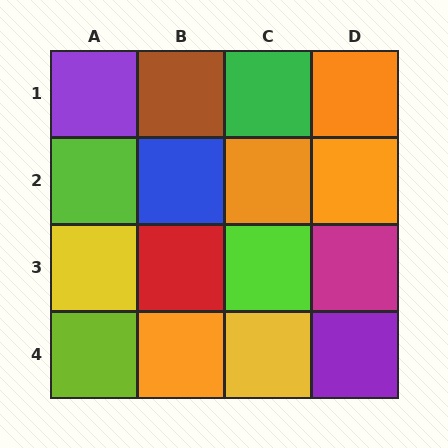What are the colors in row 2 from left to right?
Lime, blue, orange, orange.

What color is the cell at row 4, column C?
Yellow.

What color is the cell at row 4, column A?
Lime.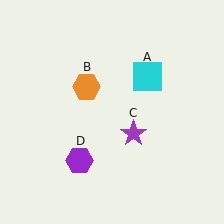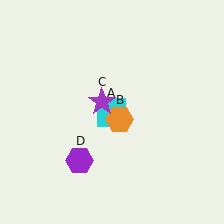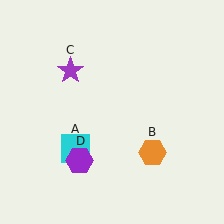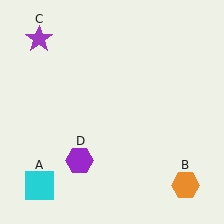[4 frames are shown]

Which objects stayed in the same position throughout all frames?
Purple hexagon (object D) remained stationary.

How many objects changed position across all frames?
3 objects changed position: cyan square (object A), orange hexagon (object B), purple star (object C).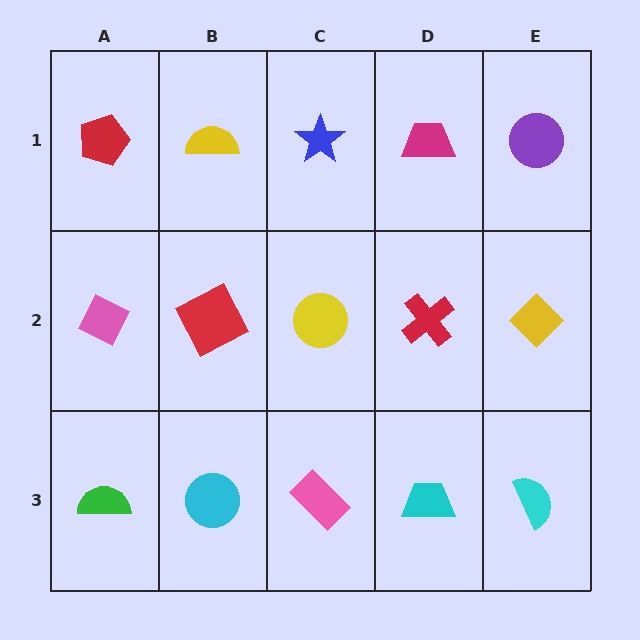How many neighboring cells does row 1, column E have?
2.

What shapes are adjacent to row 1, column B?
A red square (row 2, column B), a red pentagon (row 1, column A), a blue star (row 1, column C).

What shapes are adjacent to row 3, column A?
A pink diamond (row 2, column A), a cyan circle (row 3, column B).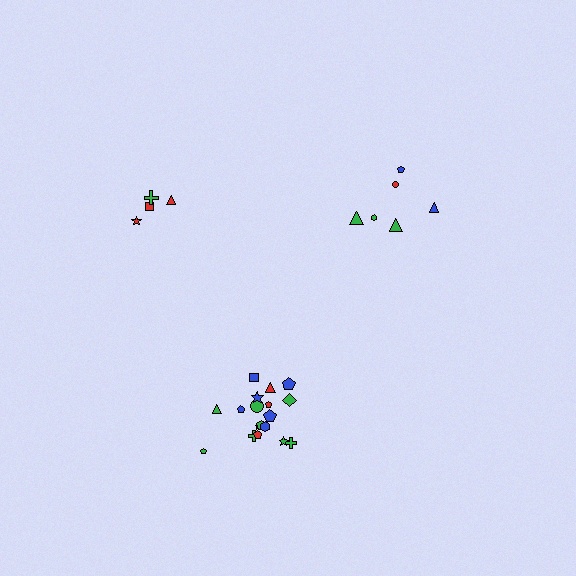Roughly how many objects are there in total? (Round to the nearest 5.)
Roughly 30 objects in total.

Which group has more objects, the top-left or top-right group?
The top-right group.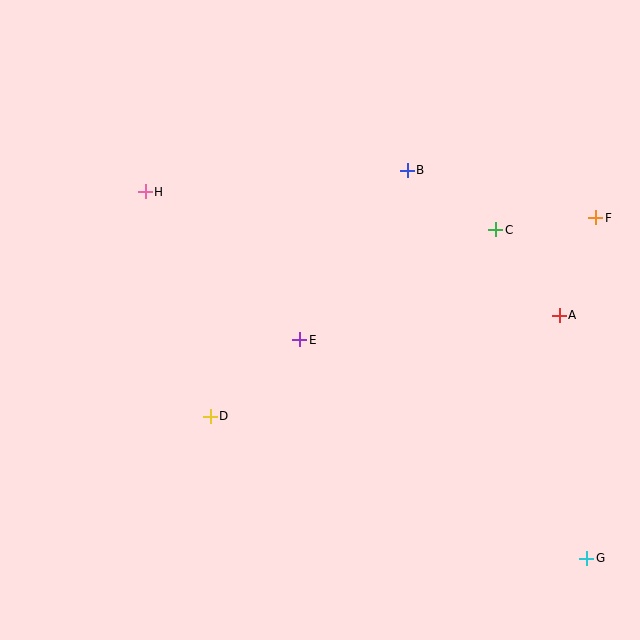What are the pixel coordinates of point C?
Point C is at (496, 230).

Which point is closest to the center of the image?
Point E at (300, 340) is closest to the center.